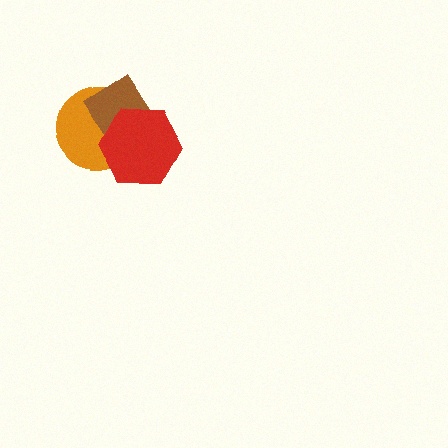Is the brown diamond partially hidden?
Yes, it is partially covered by another shape.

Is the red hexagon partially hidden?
No, no other shape covers it.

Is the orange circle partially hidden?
Yes, it is partially covered by another shape.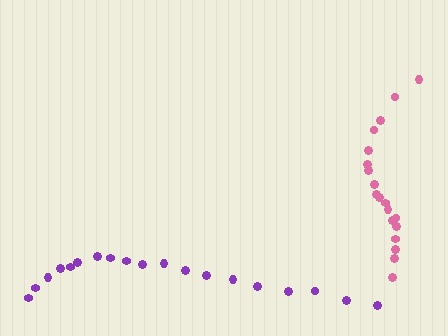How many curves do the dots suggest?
There are 2 distinct paths.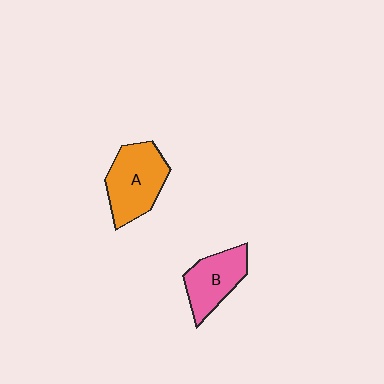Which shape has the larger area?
Shape A (orange).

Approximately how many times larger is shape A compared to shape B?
Approximately 1.3 times.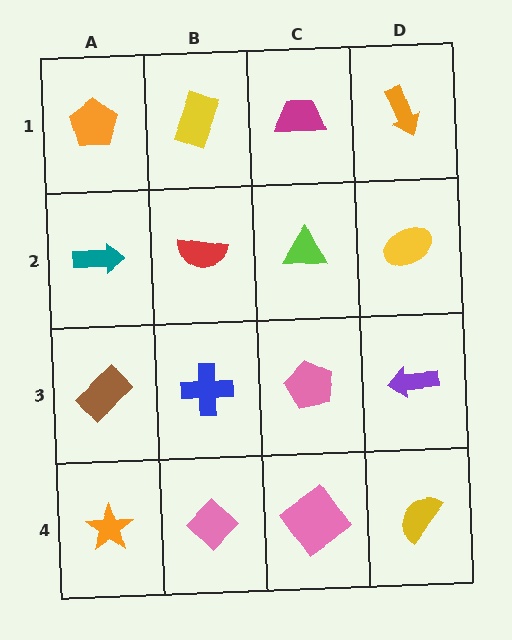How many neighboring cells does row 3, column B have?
4.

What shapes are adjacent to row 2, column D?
An orange arrow (row 1, column D), a purple arrow (row 3, column D), a lime triangle (row 2, column C).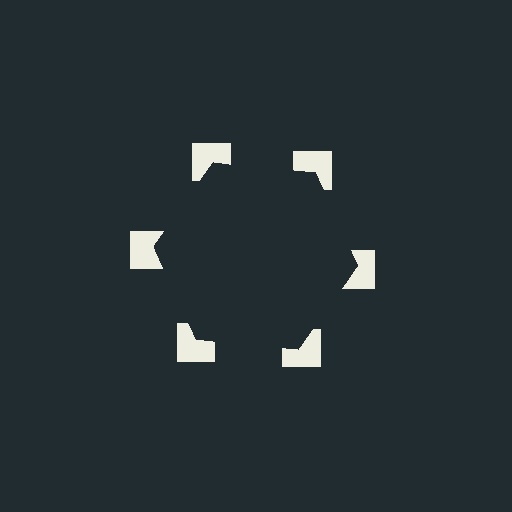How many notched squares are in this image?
There are 6 — one at each vertex of the illusory hexagon.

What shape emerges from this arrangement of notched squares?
An illusory hexagon — its edges are inferred from the aligned wedge cuts in the notched squares, not physically drawn.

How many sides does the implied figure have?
6 sides.